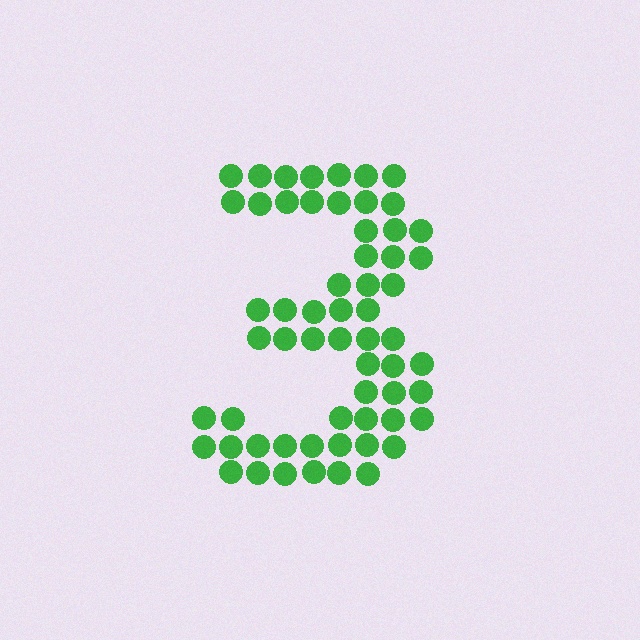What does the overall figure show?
The overall figure shows the digit 3.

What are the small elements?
The small elements are circles.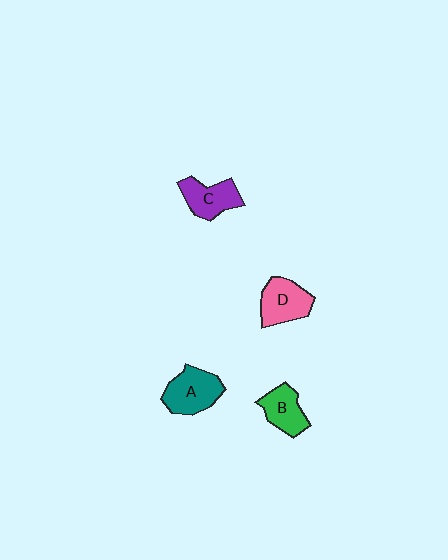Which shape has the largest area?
Shape A (teal).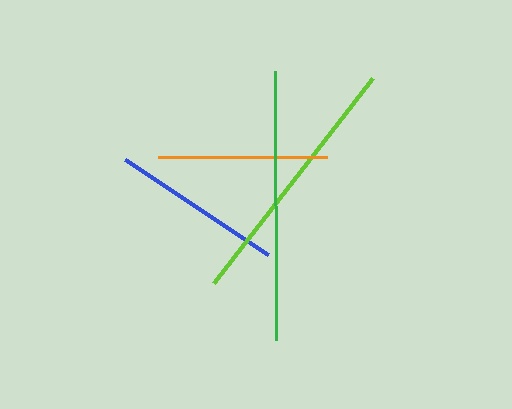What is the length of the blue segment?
The blue segment is approximately 172 pixels long.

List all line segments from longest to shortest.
From longest to shortest: green, lime, blue, orange.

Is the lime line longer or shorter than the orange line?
The lime line is longer than the orange line.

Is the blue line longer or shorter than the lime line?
The lime line is longer than the blue line.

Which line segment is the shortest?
The orange line is the shortest at approximately 169 pixels.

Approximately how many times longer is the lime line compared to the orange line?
The lime line is approximately 1.5 times the length of the orange line.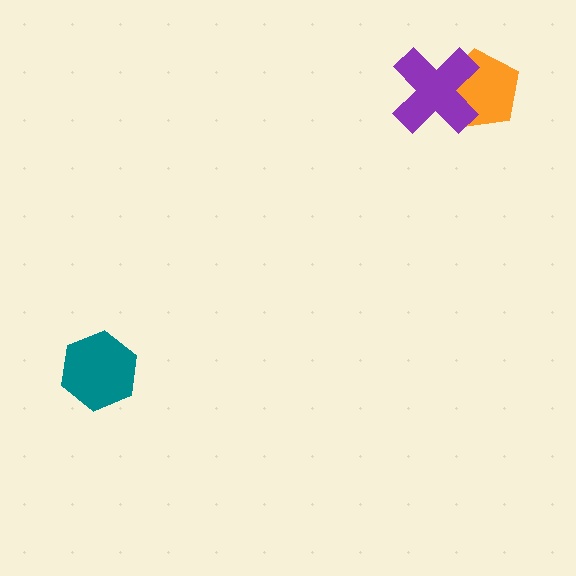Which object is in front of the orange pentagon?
The purple cross is in front of the orange pentagon.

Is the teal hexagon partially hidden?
No, no other shape covers it.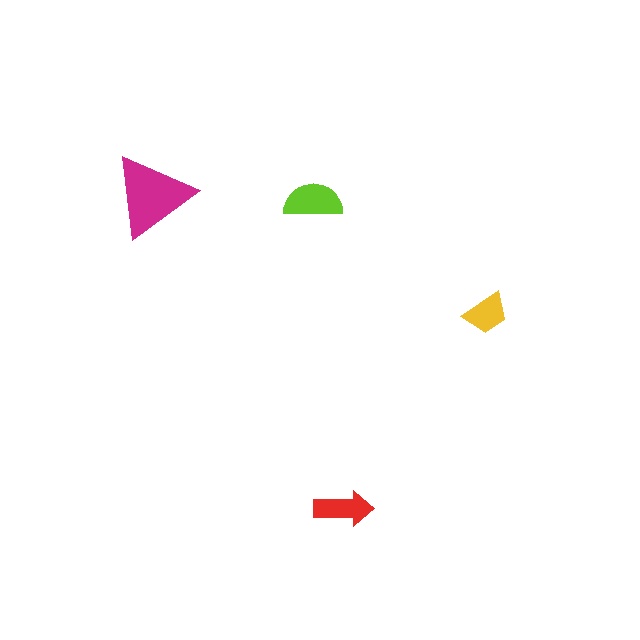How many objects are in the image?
There are 4 objects in the image.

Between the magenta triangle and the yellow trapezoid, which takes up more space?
The magenta triangle.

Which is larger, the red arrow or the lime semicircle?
The lime semicircle.